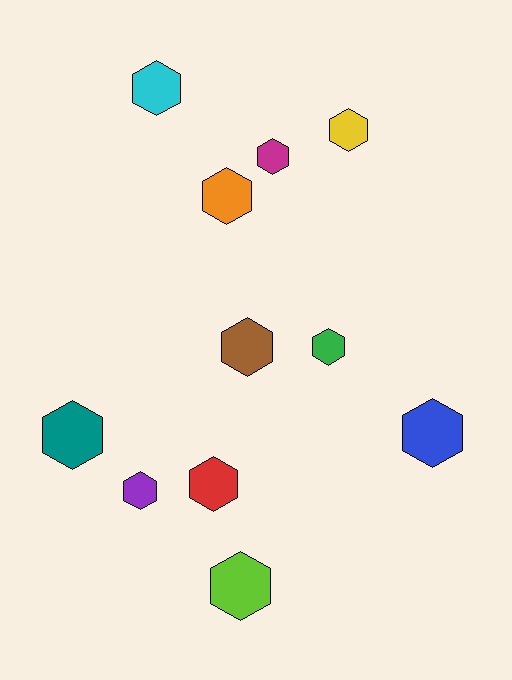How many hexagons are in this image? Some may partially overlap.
There are 11 hexagons.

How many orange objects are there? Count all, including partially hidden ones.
There is 1 orange object.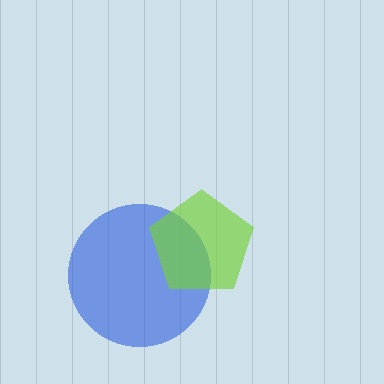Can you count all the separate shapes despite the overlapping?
Yes, there are 2 separate shapes.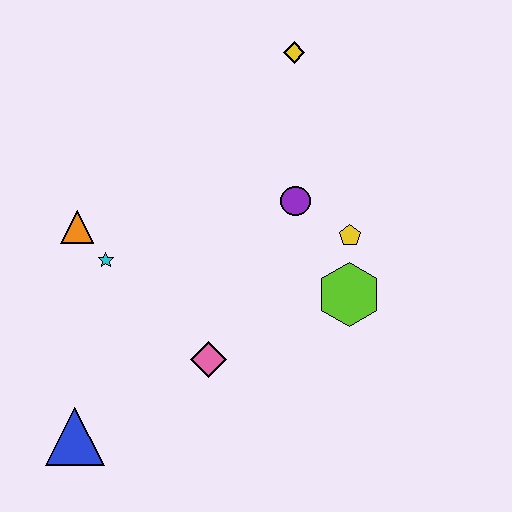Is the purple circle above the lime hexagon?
Yes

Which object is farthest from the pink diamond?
The yellow diamond is farthest from the pink diamond.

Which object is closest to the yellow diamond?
The purple circle is closest to the yellow diamond.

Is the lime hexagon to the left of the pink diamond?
No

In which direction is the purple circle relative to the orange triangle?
The purple circle is to the right of the orange triangle.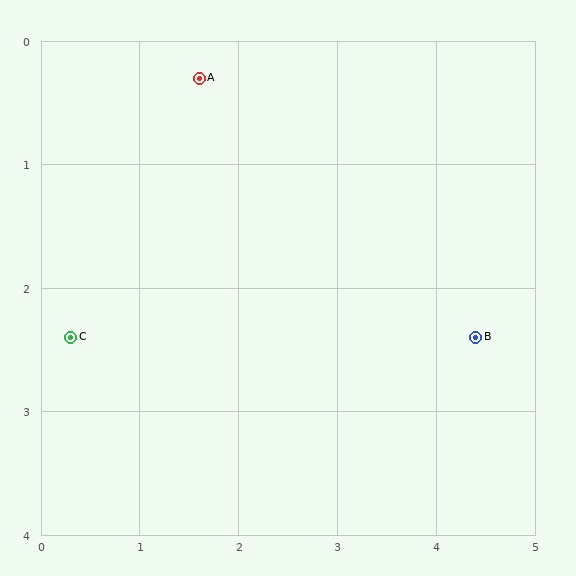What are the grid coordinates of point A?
Point A is at approximately (1.6, 0.3).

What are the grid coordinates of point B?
Point B is at approximately (4.4, 2.4).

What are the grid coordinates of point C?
Point C is at approximately (0.3, 2.4).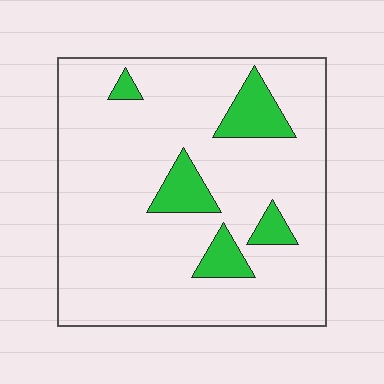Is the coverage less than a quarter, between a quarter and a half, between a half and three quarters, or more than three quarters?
Less than a quarter.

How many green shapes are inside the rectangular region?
5.